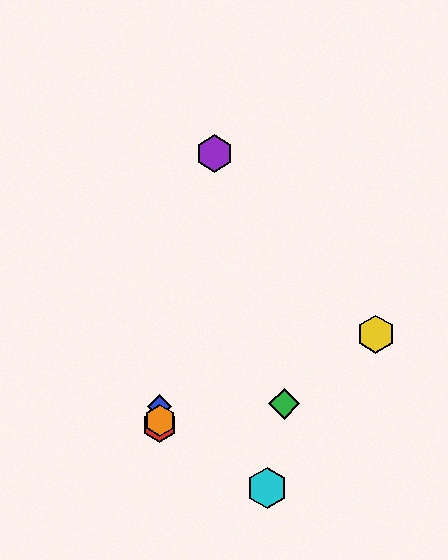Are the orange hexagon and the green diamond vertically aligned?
No, the orange hexagon is at x≈160 and the green diamond is at x≈284.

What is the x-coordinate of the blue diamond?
The blue diamond is at x≈160.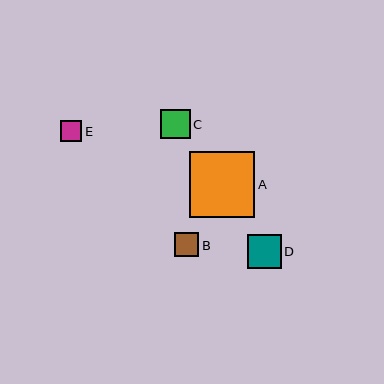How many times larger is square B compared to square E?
Square B is approximately 1.2 times the size of square E.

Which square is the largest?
Square A is the largest with a size of approximately 65 pixels.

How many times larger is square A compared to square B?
Square A is approximately 2.7 times the size of square B.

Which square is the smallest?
Square E is the smallest with a size of approximately 21 pixels.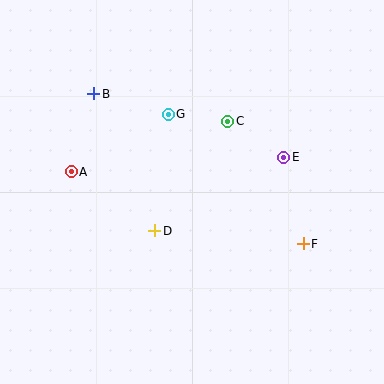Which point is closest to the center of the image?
Point D at (155, 231) is closest to the center.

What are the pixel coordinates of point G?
Point G is at (168, 114).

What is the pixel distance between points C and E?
The distance between C and E is 66 pixels.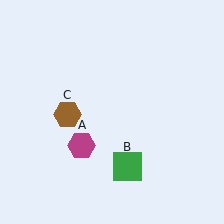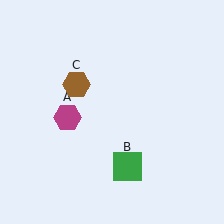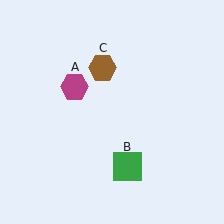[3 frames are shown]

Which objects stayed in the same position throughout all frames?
Green square (object B) remained stationary.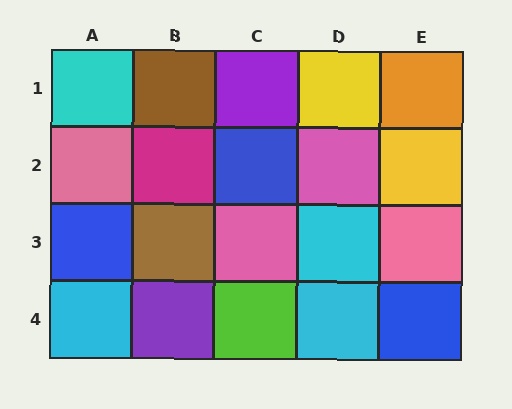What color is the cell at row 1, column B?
Brown.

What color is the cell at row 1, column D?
Yellow.